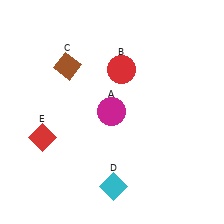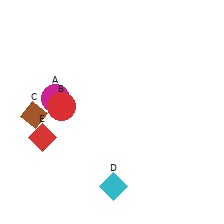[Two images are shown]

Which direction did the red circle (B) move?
The red circle (B) moved left.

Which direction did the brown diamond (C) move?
The brown diamond (C) moved down.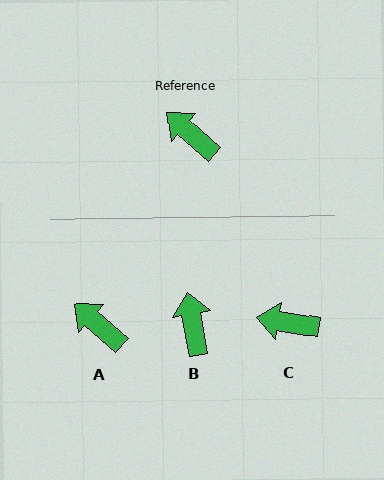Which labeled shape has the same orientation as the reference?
A.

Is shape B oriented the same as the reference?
No, it is off by about 38 degrees.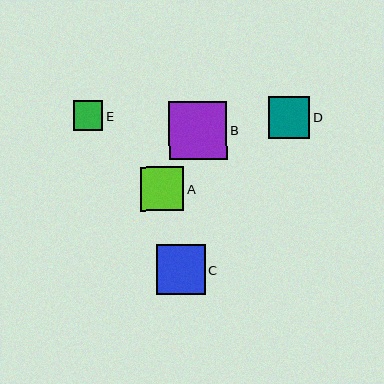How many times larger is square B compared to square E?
Square B is approximately 2.0 times the size of square E.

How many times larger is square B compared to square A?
Square B is approximately 1.3 times the size of square A.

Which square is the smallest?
Square E is the smallest with a size of approximately 29 pixels.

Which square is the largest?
Square B is the largest with a size of approximately 58 pixels.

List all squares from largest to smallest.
From largest to smallest: B, C, A, D, E.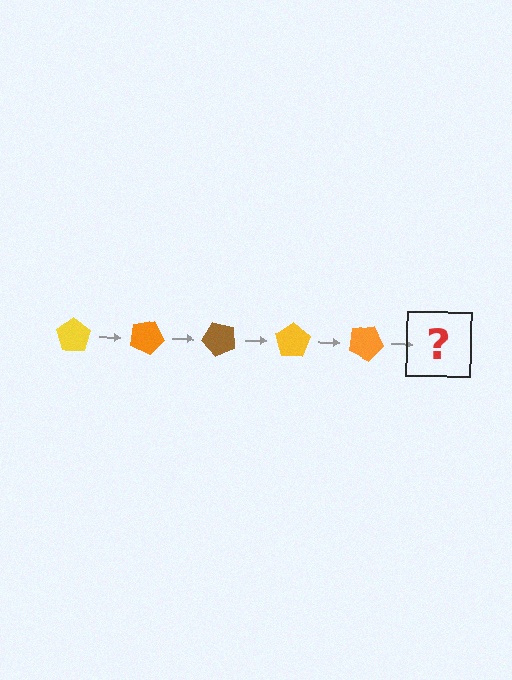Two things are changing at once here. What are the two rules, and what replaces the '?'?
The two rules are that it rotates 25 degrees each step and the color cycles through yellow, orange, and brown. The '?' should be a brown pentagon, rotated 125 degrees from the start.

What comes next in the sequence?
The next element should be a brown pentagon, rotated 125 degrees from the start.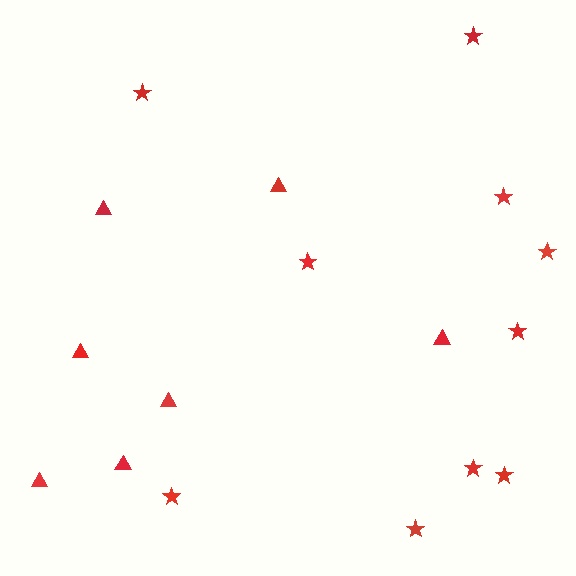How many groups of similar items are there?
There are 2 groups: one group of stars (10) and one group of triangles (7).